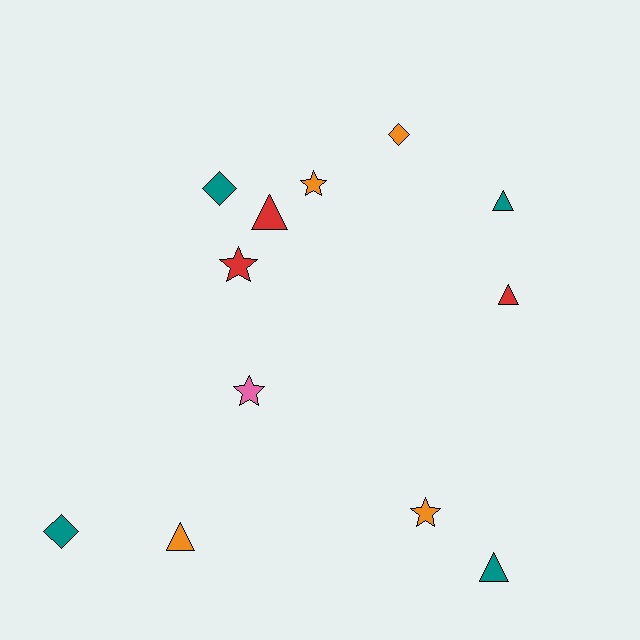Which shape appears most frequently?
Triangle, with 5 objects.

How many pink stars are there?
There is 1 pink star.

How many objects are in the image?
There are 12 objects.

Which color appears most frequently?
Teal, with 4 objects.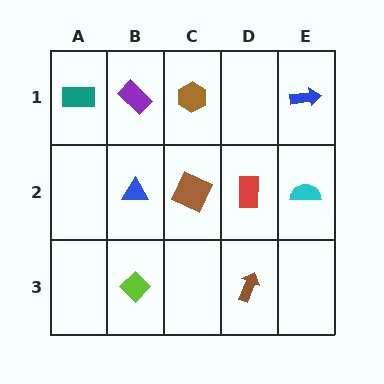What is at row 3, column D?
A brown arrow.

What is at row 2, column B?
A blue triangle.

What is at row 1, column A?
A teal rectangle.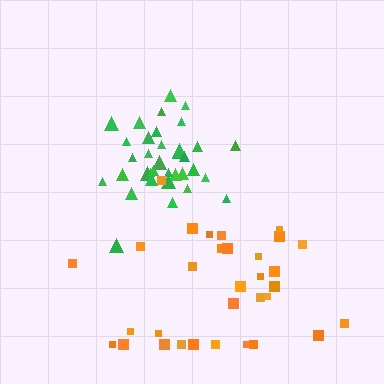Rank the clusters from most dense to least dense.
green, orange.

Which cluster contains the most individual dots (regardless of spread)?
Green (35).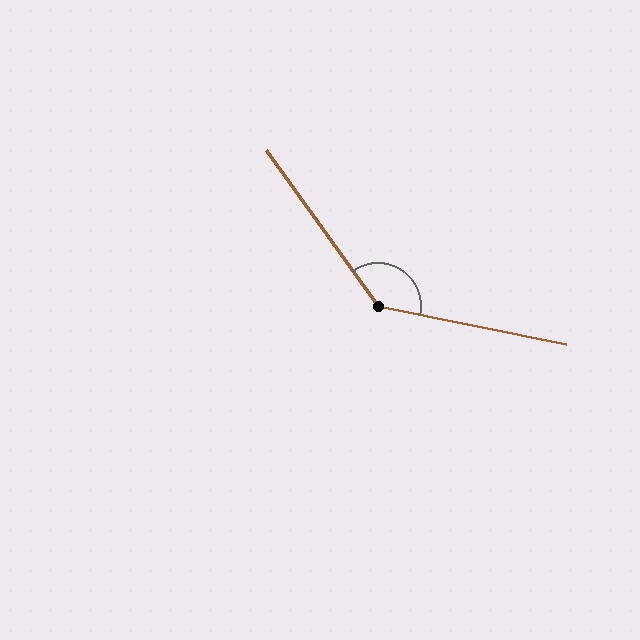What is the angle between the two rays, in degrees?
Approximately 137 degrees.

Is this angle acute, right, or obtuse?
It is obtuse.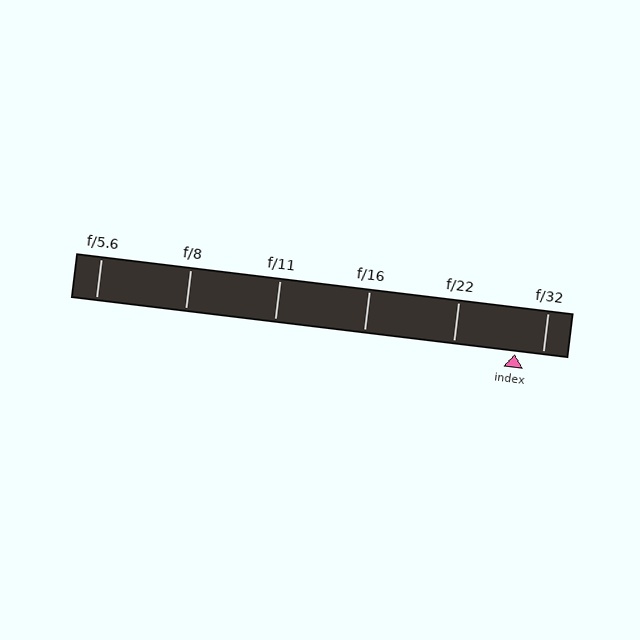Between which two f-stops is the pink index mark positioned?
The index mark is between f/22 and f/32.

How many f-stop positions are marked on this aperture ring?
There are 6 f-stop positions marked.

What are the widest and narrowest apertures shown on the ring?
The widest aperture shown is f/5.6 and the narrowest is f/32.